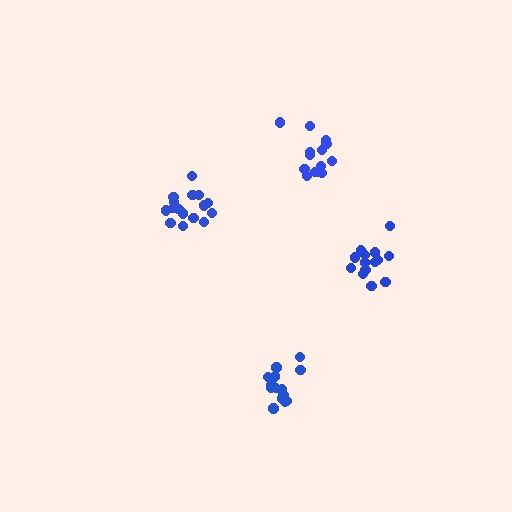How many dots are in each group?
Group 1: 15 dots, Group 2: 17 dots, Group 3: 14 dots, Group 4: 14 dots (60 total).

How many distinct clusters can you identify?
There are 4 distinct clusters.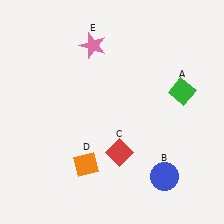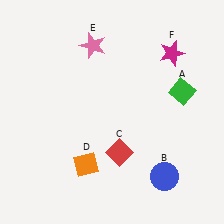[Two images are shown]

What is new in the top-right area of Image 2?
A magenta star (F) was added in the top-right area of Image 2.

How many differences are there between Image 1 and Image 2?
There is 1 difference between the two images.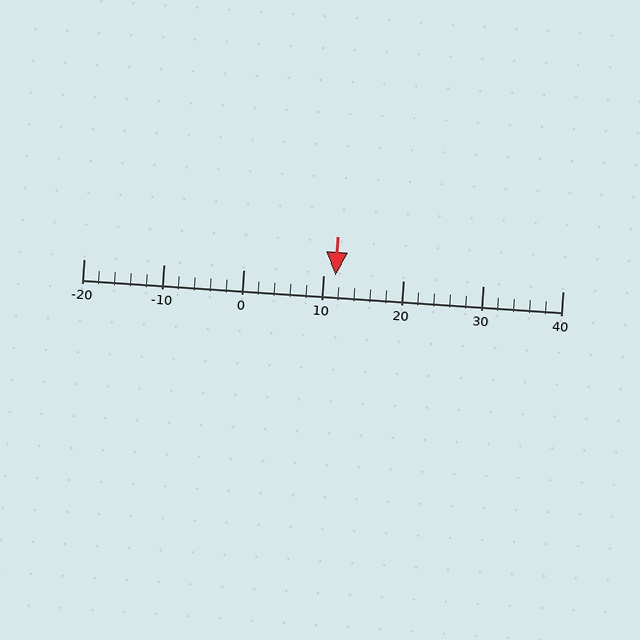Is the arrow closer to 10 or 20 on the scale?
The arrow is closer to 10.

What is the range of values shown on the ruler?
The ruler shows values from -20 to 40.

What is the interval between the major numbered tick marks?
The major tick marks are spaced 10 units apart.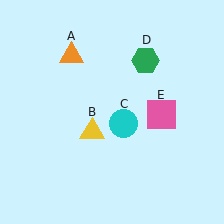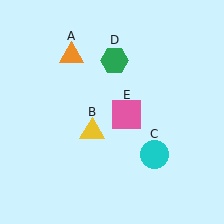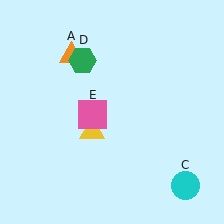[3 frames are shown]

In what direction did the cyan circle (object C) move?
The cyan circle (object C) moved down and to the right.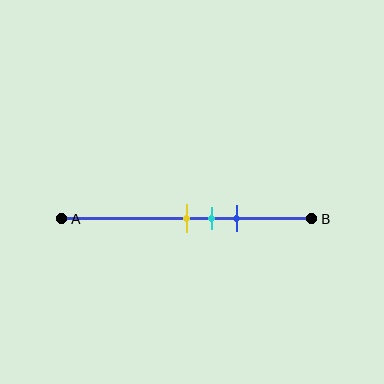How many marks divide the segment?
There are 3 marks dividing the segment.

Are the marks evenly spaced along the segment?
Yes, the marks are approximately evenly spaced.